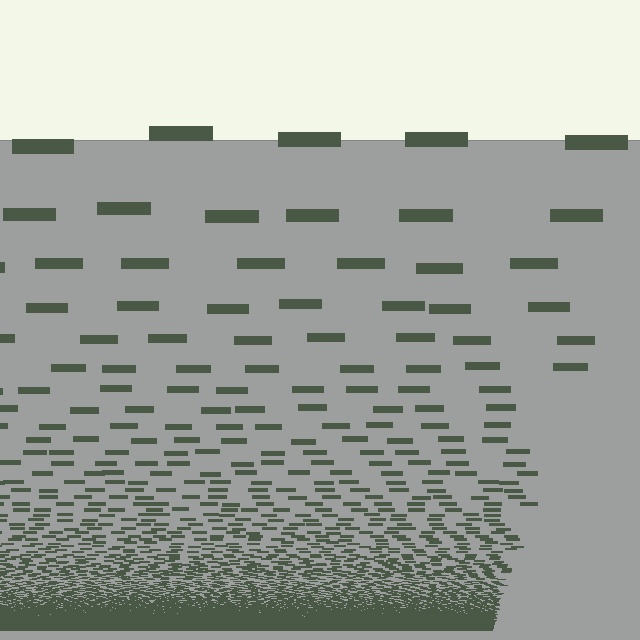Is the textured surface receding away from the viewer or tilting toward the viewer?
The surface appears to tilt toward the viewer. Texture elements get larger and sparser toward the top.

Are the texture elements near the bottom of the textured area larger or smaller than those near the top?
Smaller. The gradient is inverted — elements near the bottom are smaller and denser.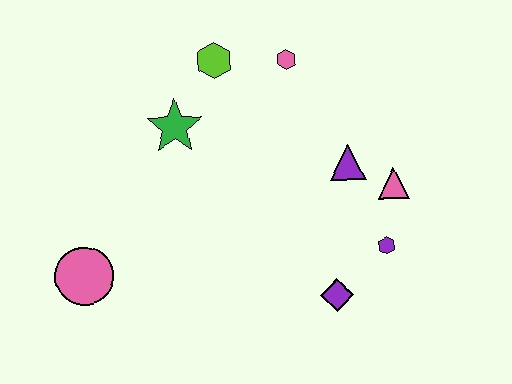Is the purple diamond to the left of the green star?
No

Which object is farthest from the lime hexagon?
The purple diamond is farthest from the lime hexagon.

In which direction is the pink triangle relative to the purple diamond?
The pink triangle is above the purple diamond.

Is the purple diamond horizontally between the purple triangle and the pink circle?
Yes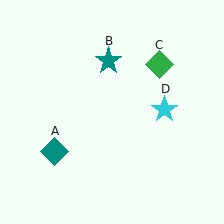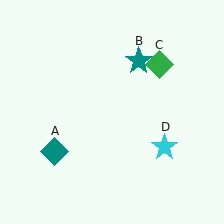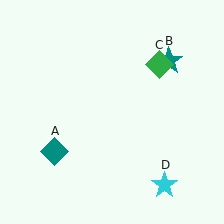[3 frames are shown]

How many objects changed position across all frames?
2 objects changed position: teal star (object B), cyan star (object D).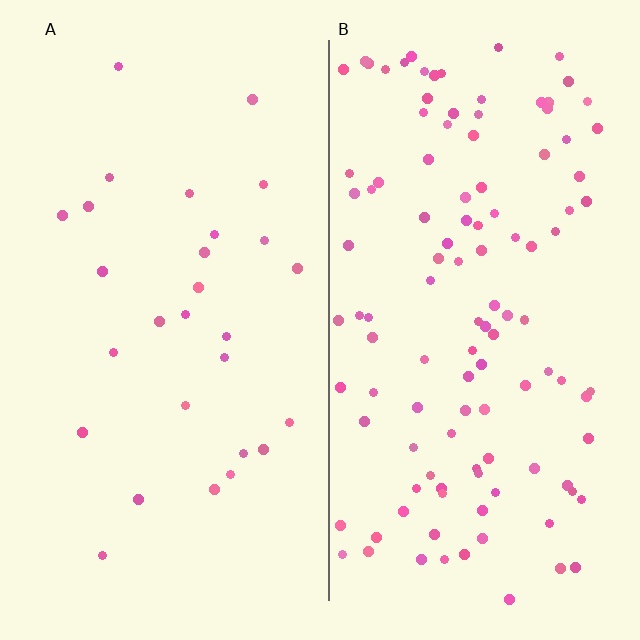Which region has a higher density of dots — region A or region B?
B (the right).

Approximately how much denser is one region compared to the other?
Approximately 4.2× — region B over region A.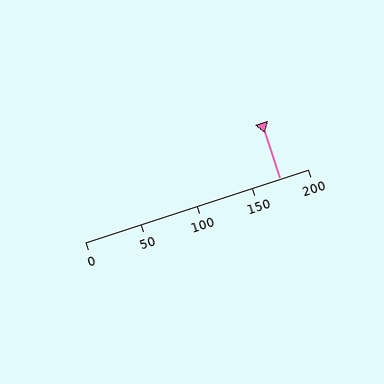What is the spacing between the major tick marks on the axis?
The major ticks are spaced 50 apart.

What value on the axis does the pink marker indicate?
The marker indicates approximately 175.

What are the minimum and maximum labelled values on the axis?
The axis runs from 0 to 200.